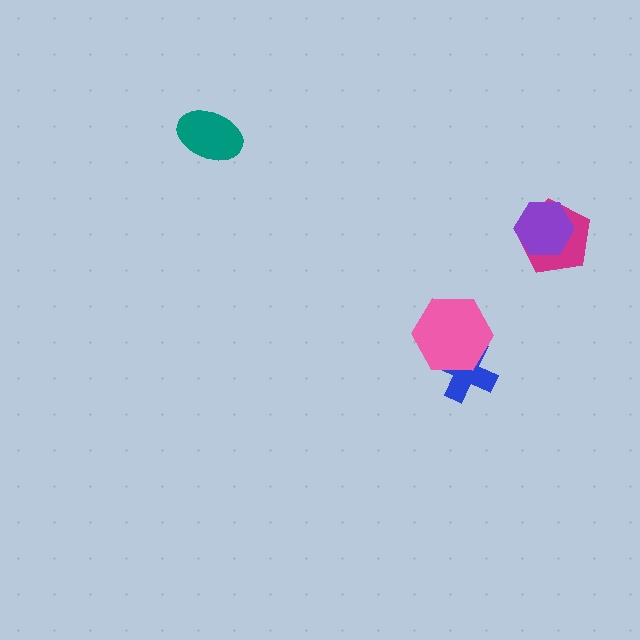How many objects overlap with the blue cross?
1 object overlaps with the blue cross.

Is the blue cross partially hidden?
Yes, it is partially covered by another shape.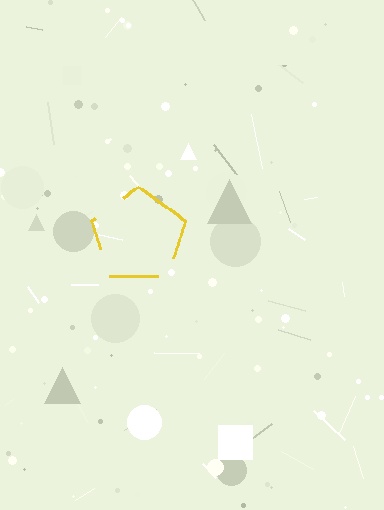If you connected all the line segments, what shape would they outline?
They would outline a pentagon.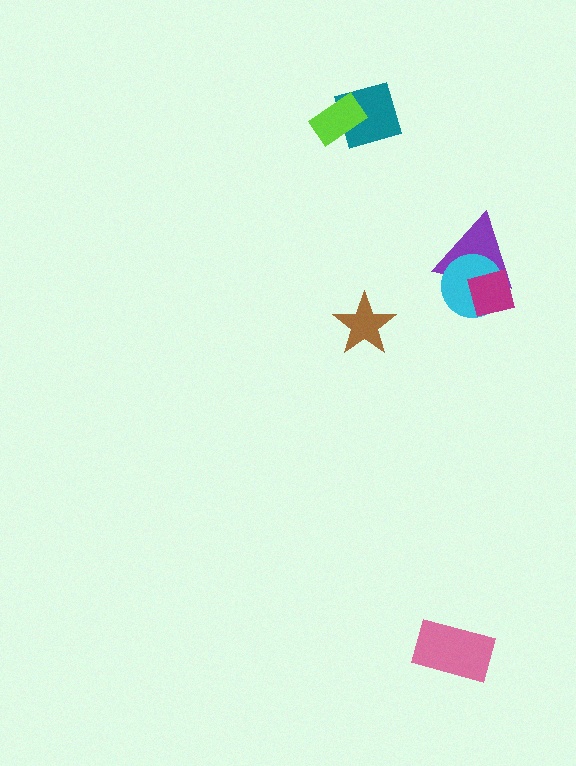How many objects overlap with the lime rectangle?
1 object overlaps with the lime rectangle.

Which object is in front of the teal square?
The lime rectangle is in front of the teal square.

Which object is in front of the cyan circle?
The magenta square is in front of the cyan circle.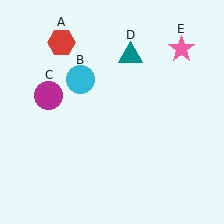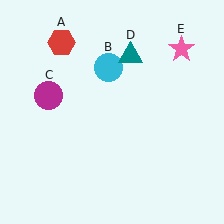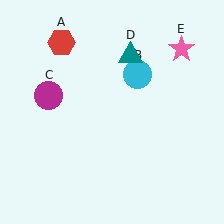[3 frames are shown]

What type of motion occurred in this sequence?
The cyan circle (object B) rotated clockwise around the center of the scene.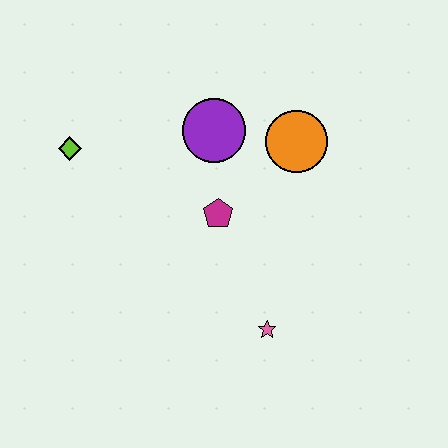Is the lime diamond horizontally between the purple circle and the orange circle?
No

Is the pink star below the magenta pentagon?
Yes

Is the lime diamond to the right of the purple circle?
No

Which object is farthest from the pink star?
The lime diamond is farthest from the pink star.